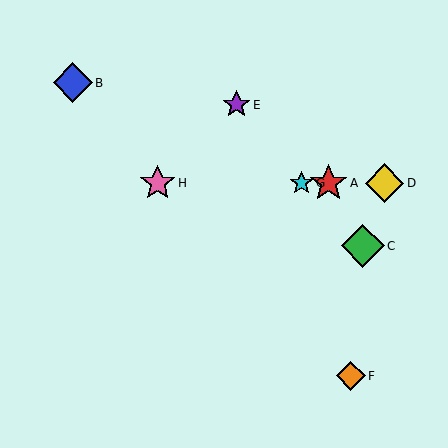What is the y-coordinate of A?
Object A is at y≈183.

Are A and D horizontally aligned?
Yes, both are at y≈183.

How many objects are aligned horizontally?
4 objects (A, D, G, H) are aligned horizontally.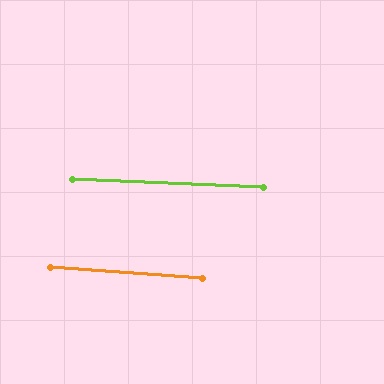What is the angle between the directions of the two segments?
Approximately 2 degrees.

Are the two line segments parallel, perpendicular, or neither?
Parallel — their directions differ by only 1.8°.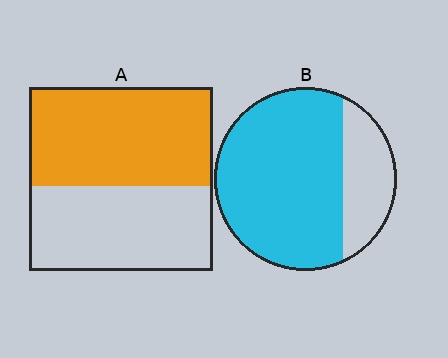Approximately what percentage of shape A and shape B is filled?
A is approximately 55% and B is approximately 75%.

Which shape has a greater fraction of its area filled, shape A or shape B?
Shape B.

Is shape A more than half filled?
Roughly half.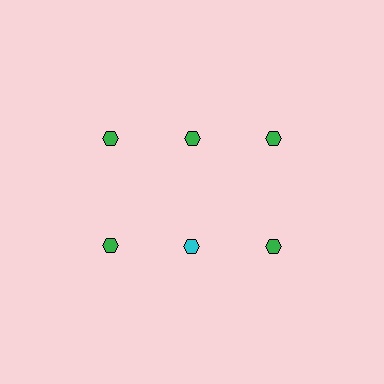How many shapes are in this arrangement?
There are 6 shapes arranged in a grid pattern.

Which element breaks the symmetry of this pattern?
The cyan hexagon in the second row, second from left column breaks the symmetry. All other shapes are green hexagons.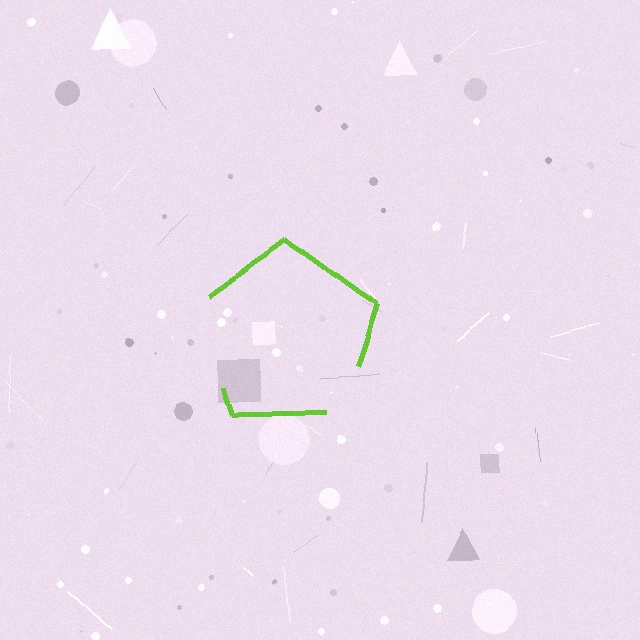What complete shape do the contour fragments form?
The contour fragments form a pentagon.